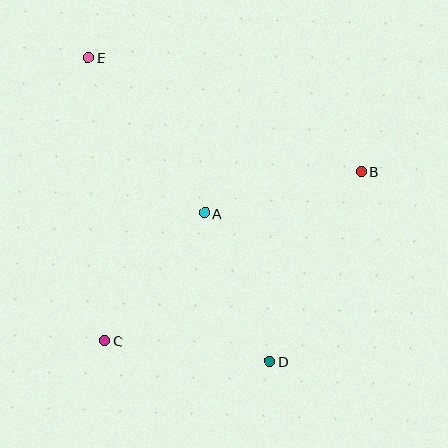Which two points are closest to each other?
Points A and C are closest to each other.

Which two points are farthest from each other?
Points D and E are farthest from each other.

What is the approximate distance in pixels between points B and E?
The distance between B and E is approximately 296 pixels.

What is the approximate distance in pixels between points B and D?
The distance between B and D is approximately 211 pixels.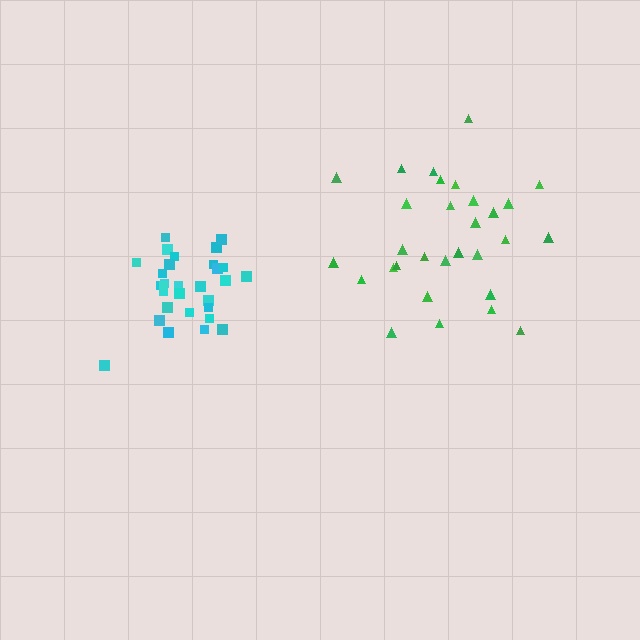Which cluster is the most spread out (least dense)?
Green.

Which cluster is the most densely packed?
Cyan.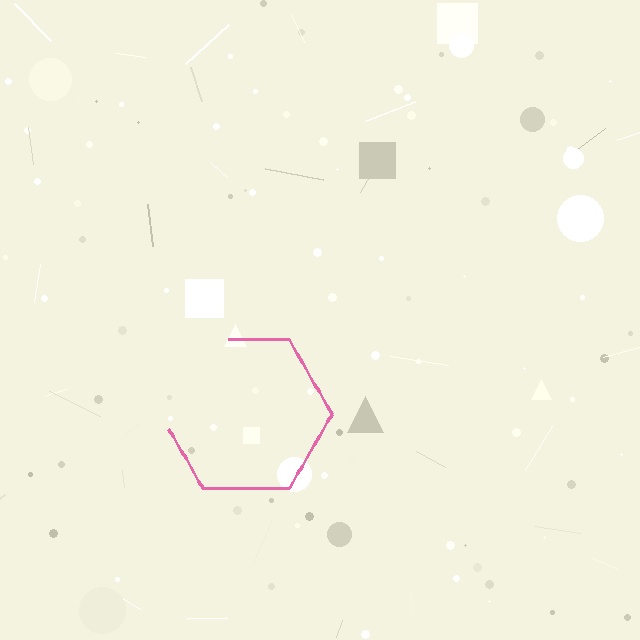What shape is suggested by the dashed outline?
The dashed outline suggests a hexagon.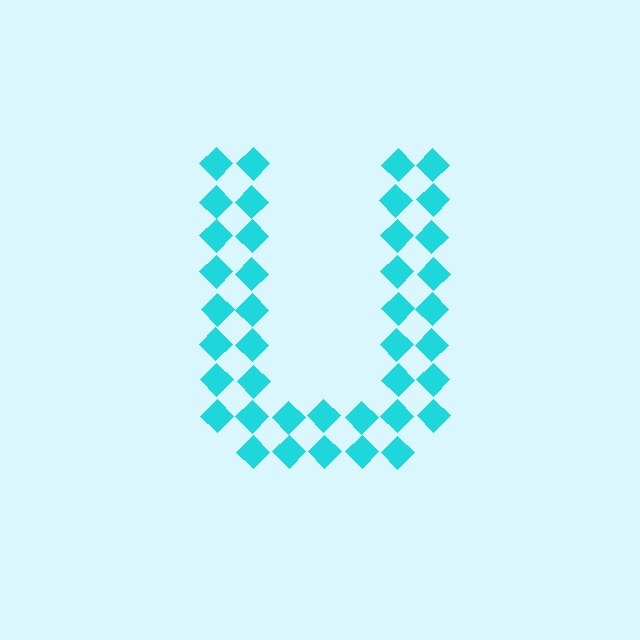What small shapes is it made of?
It is made of small diamonds.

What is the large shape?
The large shape is the letter U.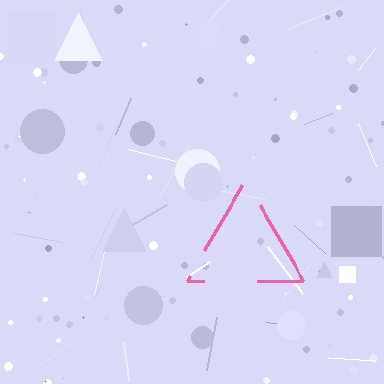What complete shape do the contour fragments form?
The contour fragments form a triangle.